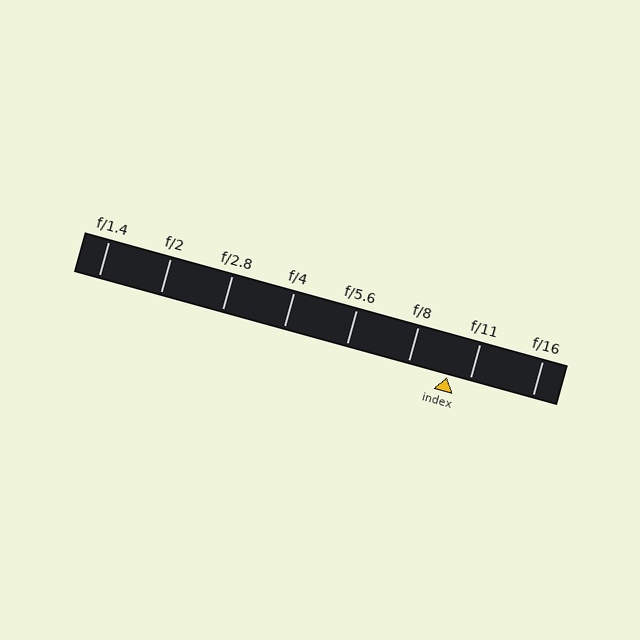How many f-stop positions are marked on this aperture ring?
There are 8 f-stop positions marked.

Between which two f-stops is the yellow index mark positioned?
The index mark is between f/8 and f/11.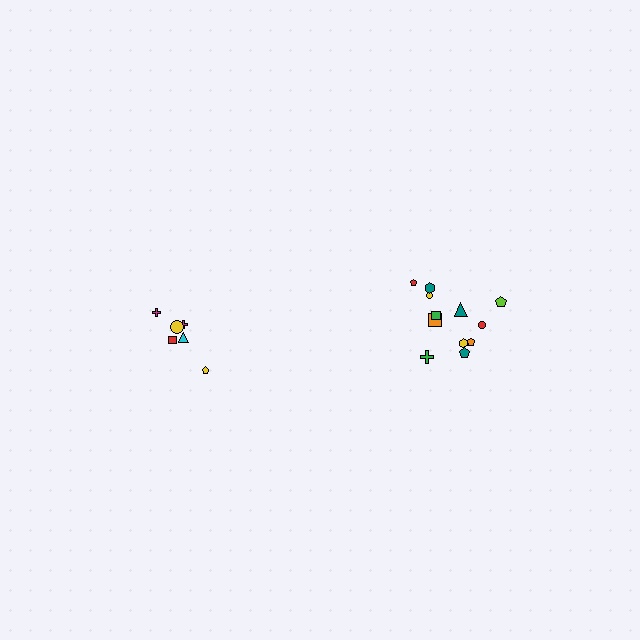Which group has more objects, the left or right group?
The right group.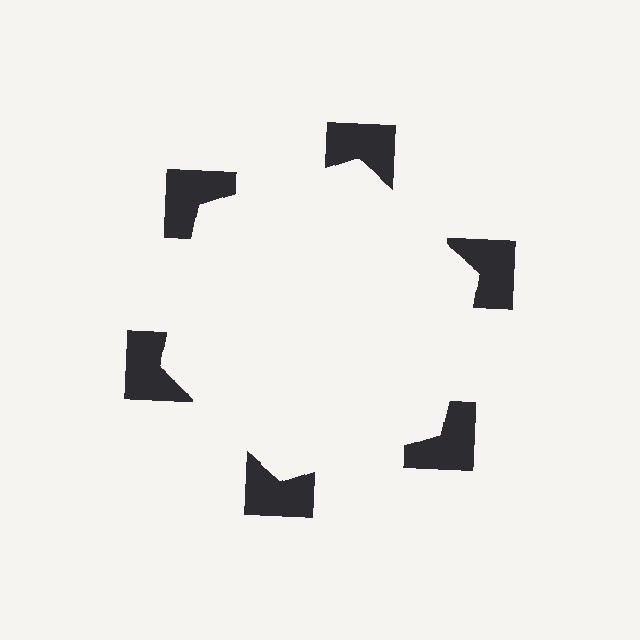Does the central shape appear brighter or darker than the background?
It typically appears slightly brighter than the background, even though no actual brightness change is drawn.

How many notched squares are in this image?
There are 6 — one at each vertex of the illusory hexagon.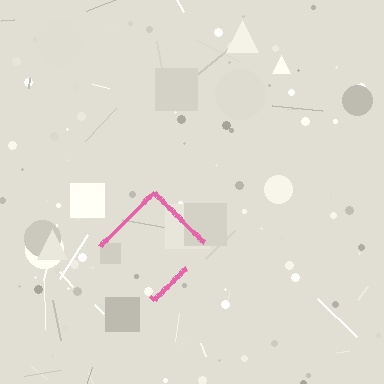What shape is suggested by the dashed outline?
The dashed outline suggests a diamond.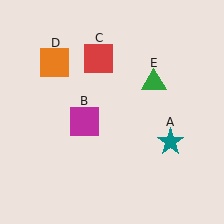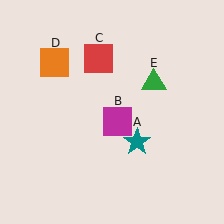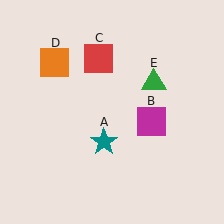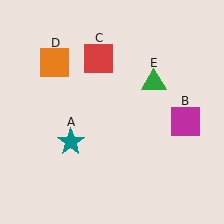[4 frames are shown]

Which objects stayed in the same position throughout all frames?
Red square (object C) and orange square (object D) and green triangle (object E) remained stationary.